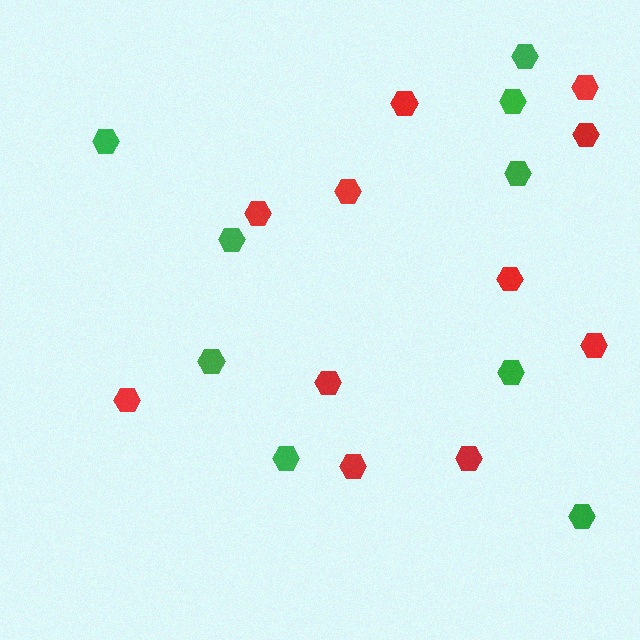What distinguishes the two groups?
There are 2 groups: one group of red hexagons (11) and one group of green hexagons (9).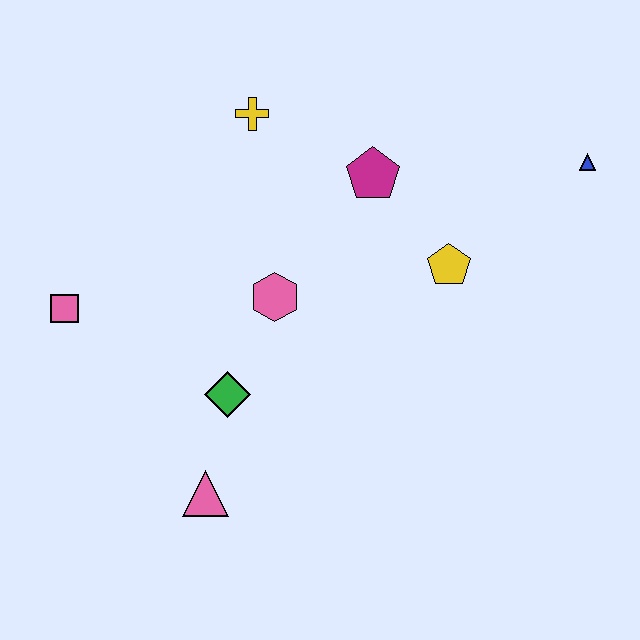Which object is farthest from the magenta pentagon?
The pink triangle is farthest from the magenta pentagon.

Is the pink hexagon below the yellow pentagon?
Yes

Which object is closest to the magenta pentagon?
The yellow pentagon is closest to the magenta pentagon.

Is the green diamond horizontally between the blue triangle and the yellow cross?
No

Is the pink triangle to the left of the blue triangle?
Yes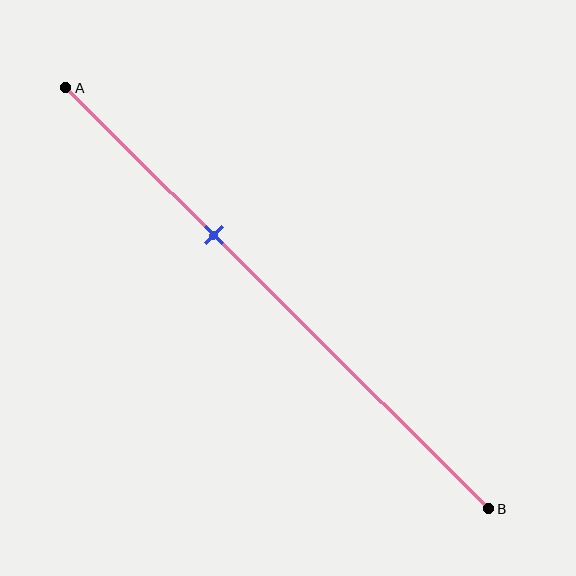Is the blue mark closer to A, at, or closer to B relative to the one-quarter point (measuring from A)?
The blue mark is closer to point B than the one-quarter point of segment AB.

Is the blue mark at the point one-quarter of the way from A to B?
No, the mark is at about 35% from A, not at the 25% one-quarter point.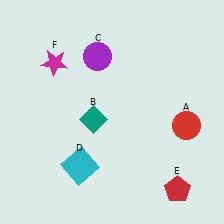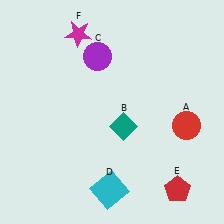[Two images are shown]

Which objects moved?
The objects that moved are: the teal diamond (B), the cyan square (D), the magenta star (F).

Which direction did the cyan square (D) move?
The cyan square (D) moved right.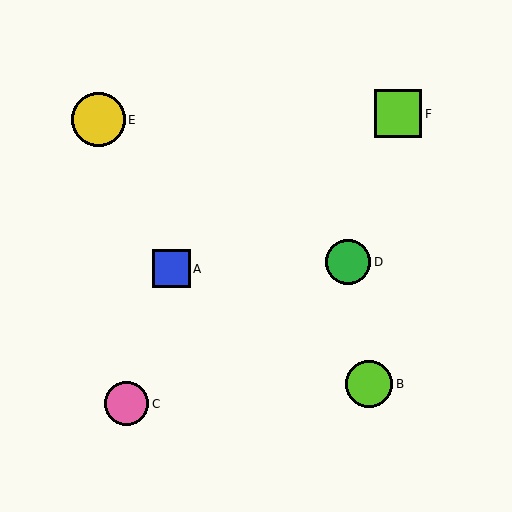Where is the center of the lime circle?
The center of the lime circle is at (369, 384).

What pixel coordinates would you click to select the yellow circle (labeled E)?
Click at (98, 120) to select the yellow circle E.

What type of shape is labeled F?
Shape F is a lime square.